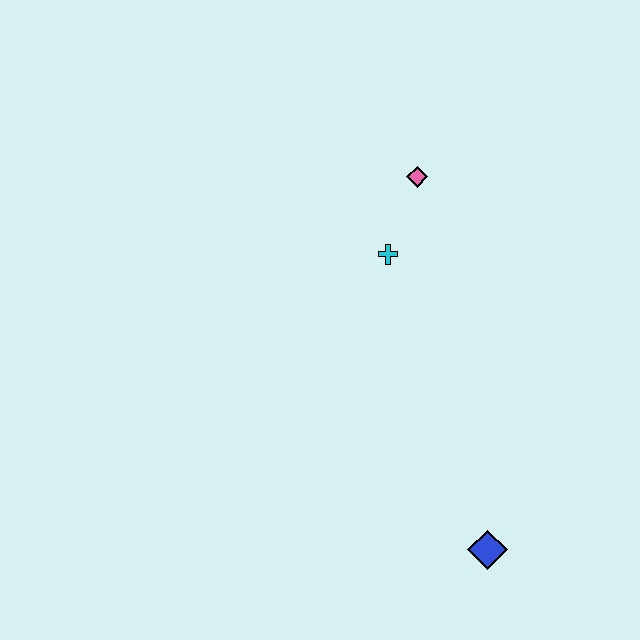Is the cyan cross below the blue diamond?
No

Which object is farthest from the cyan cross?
The blue diamond is farthest from the cyan cross.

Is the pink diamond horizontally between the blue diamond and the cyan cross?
Yes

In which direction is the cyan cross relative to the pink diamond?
The cyan cross is below the pink diamond.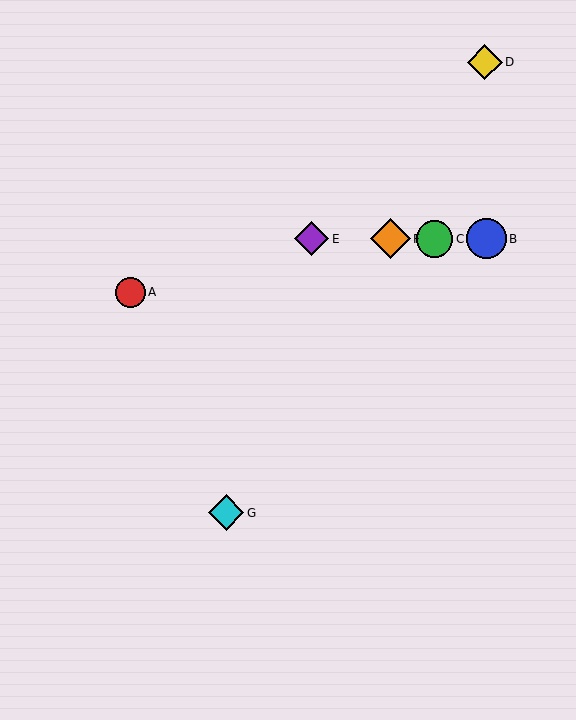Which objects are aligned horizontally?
Objects B, C, E, F are aligned horizontally.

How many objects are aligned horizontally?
4 objects (B, C, E, F) are aligned horizontally.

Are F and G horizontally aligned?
No, F is at y≈239 and G is at y≈513.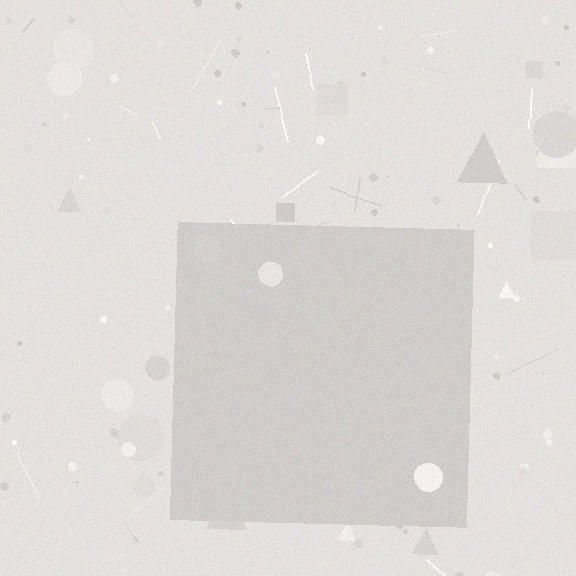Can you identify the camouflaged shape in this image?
The camouflaged shape is a square.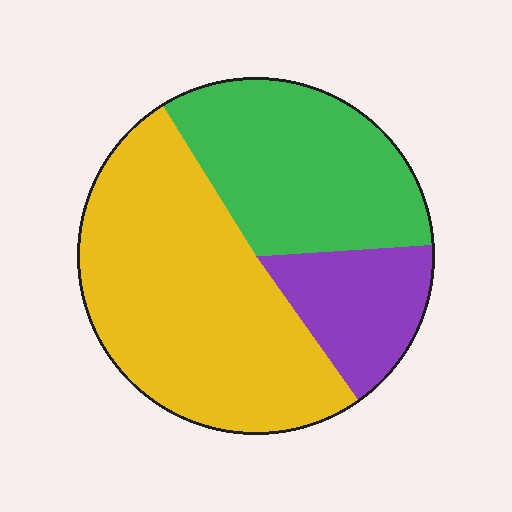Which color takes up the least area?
Purple, at roughly 15%.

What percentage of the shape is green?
Green covers around 35% of the shape.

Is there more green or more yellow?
Yellow.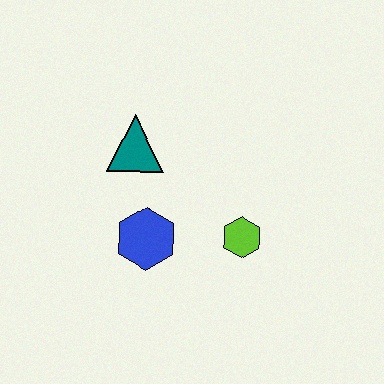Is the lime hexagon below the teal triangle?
Yes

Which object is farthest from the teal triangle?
The lime hexagon is farthest from the teal triangle.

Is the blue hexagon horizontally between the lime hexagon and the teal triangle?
Yes